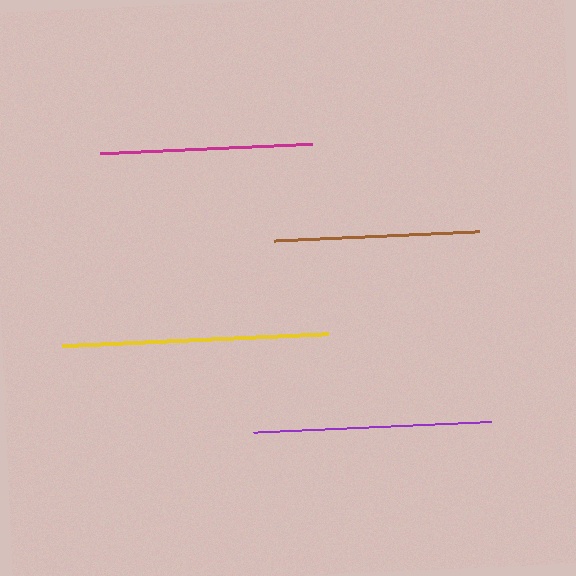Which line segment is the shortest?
The brown line is the shortest at approximately 205 pixels.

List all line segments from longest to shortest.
From longest to shortest: yellow, purple, magenta, brown.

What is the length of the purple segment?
The purple segment is approximately 237 pixels long.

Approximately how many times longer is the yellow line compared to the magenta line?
The yellow line is approximately 1.3 times the length of the magenta line.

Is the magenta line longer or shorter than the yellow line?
The yellow line is longer than the magenta line.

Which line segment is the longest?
The yellow line is the longest at approximately 266 pixels.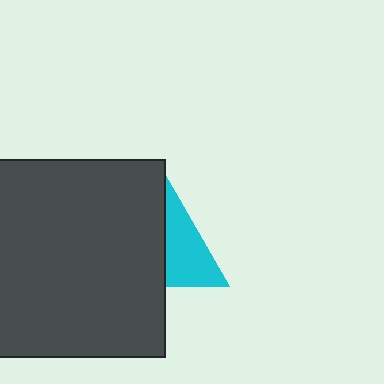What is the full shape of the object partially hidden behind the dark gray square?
The partially hidden object is a cyan triangle.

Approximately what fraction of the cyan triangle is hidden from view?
Roughly 52% of the cyan triangle is hidden behind the dark gray square.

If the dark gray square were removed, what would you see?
You would see the complete cyan triangle.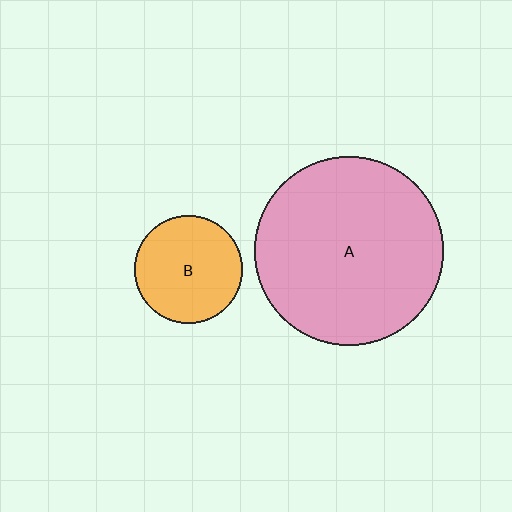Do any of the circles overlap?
No, none of the circles overlap.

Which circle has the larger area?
Circle A (pink).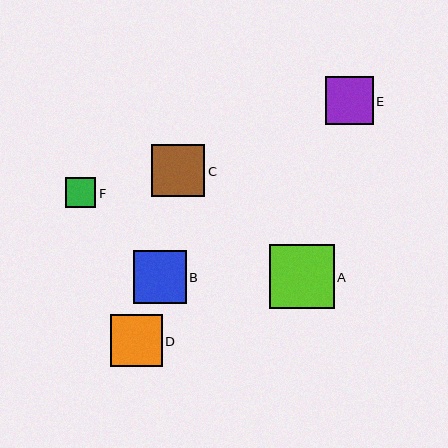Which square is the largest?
Square A is the largest with a size of approximately 65 pixels.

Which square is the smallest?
Square F is the smallest with a size of approximately 30 pixels.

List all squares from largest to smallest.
From largest to smallest: A, B, C, D, E, F.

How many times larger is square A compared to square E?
Square A is approximately 1.3 times the size of square E.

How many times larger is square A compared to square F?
Square A is approximately 2.2 times the size of square F.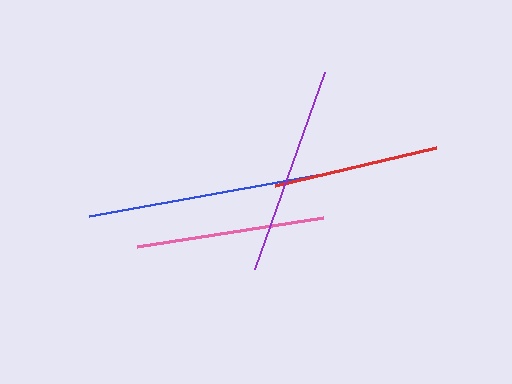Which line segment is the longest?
The blue line is the longest at approximately 230 pixels.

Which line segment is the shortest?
The red line is the shortest at approximately 166 pixels.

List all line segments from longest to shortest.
From longest to shortest: blue, purple, pink, red.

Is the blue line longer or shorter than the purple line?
The blue line is longer than the purple line.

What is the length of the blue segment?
The blue segment is approximately 230 pixels long.